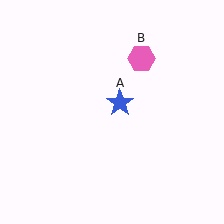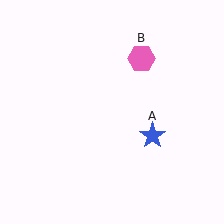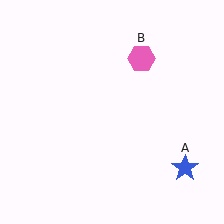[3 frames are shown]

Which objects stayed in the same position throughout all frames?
Pink hexagon (object B) remained stationary.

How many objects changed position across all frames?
1 object changed position: blue star (object A).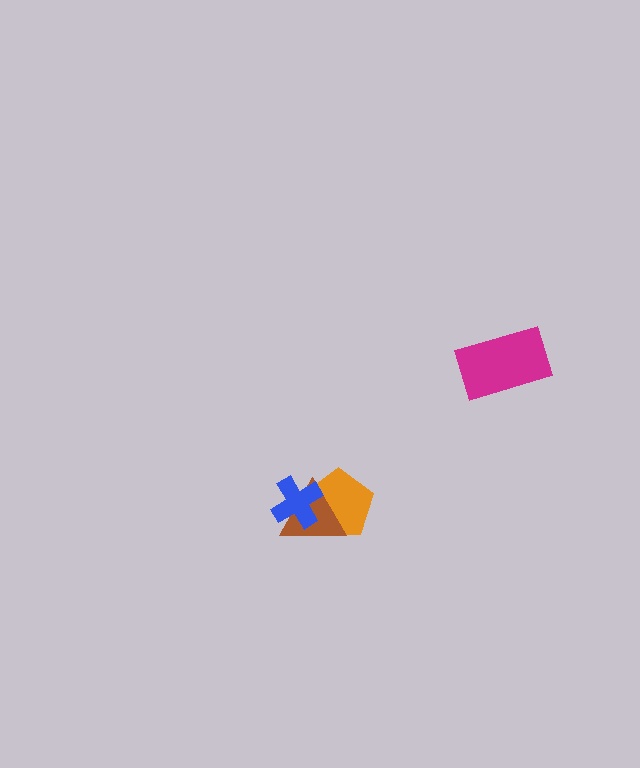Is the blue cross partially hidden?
No, no other shape covers it.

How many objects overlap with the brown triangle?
2 objects overlap with the brown triangle.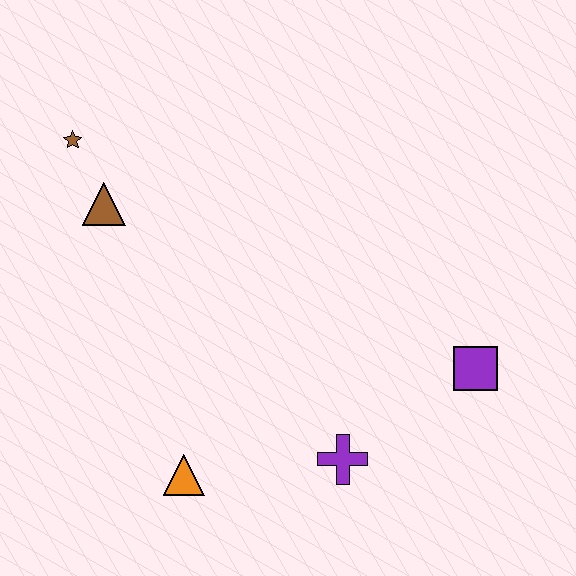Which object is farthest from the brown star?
The purple square is farthest from the brown star.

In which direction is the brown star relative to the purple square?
The brown star is to the left of the purple square.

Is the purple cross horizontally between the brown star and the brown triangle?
No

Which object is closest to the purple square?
The purple cross is closest to the purple square.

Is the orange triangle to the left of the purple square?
Yes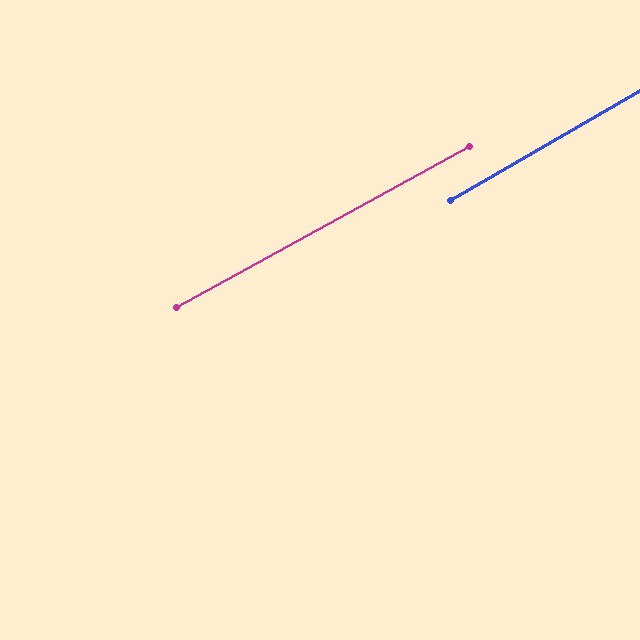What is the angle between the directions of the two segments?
Approximately 1 degree.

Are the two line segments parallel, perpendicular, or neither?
Parallel — their directions differ by only 1.2°.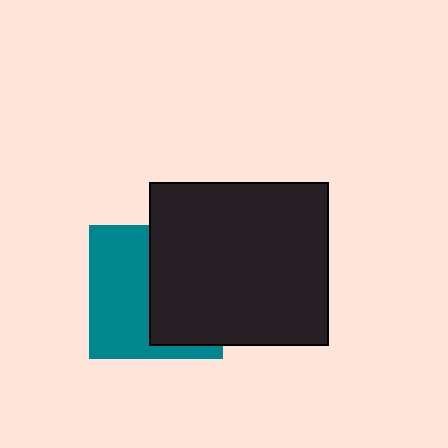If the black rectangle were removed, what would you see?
You would see the complete teal square.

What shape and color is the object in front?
The object in front is a black rectangle.